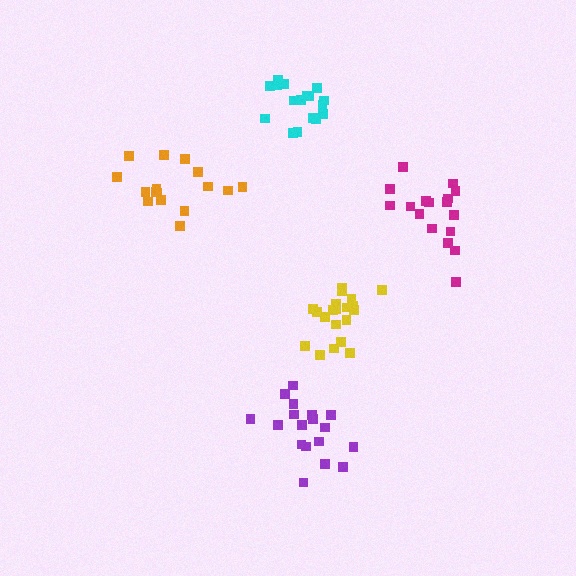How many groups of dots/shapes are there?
There are 5 groups.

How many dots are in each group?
Group 1: 20 dots, Group 2: 16 dots, Group 3: 18 dots, Group 4: 17 dots, Group 5: 17 dots (88 total).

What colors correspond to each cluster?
The clusters are colored: yellow, orange, purple, cyan, magenta.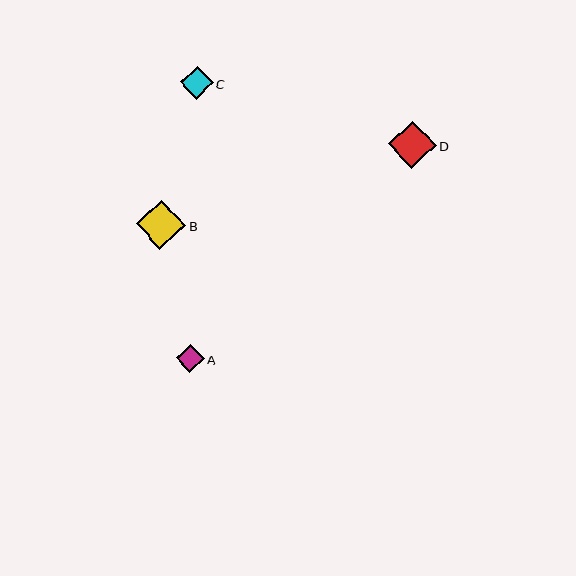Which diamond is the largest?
Diamond B is the largest with a size of approximately 49 pixels.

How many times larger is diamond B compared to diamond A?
Diamond B is approximately 1.8 times the size of diamond A.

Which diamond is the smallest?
Diamond A is the smallest with a size of approximately 28 pixels.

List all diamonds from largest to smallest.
From largest to smallest: B, D, C, A.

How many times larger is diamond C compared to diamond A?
Diamond C is approximately 1.2 times the size of diamond A.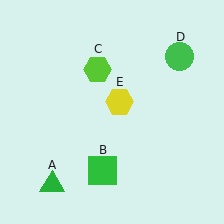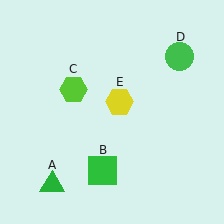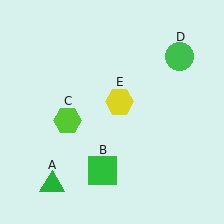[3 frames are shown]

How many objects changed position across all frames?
1 object changed position: lime hexagon (object C).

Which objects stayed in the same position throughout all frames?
Green triangle (object A) and green square (object B) and green circle (object D) and yellow hexagon (object E) remained stationary.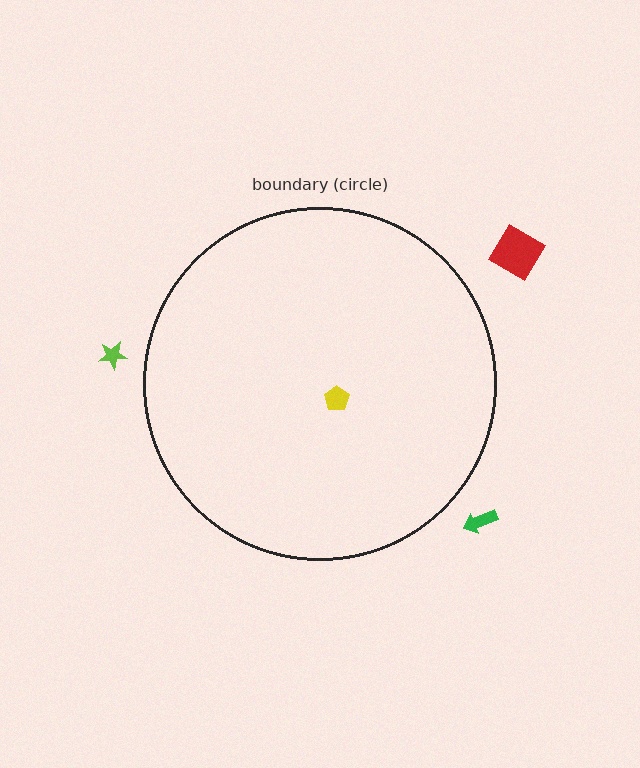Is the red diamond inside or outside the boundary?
Outside.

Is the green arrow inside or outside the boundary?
Outside.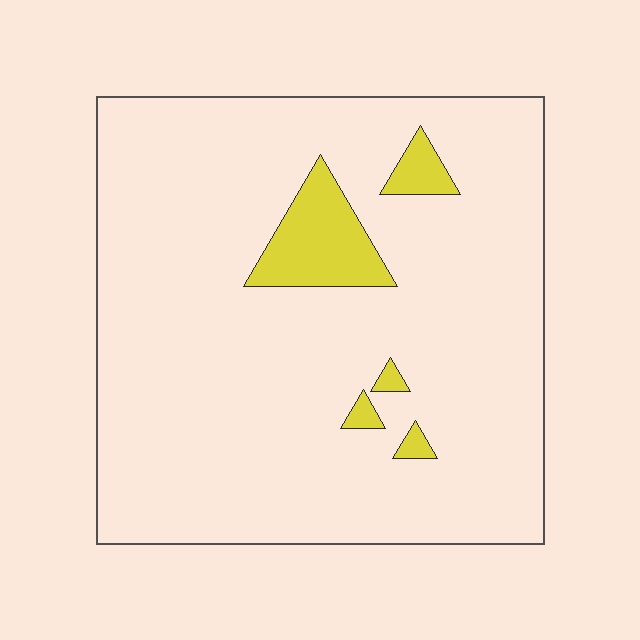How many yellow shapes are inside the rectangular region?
5.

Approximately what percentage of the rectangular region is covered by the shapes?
Approximately 10%.